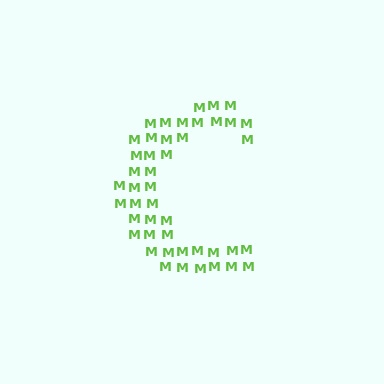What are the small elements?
The small elements are letter M's.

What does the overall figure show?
The overall figure shows the letter C.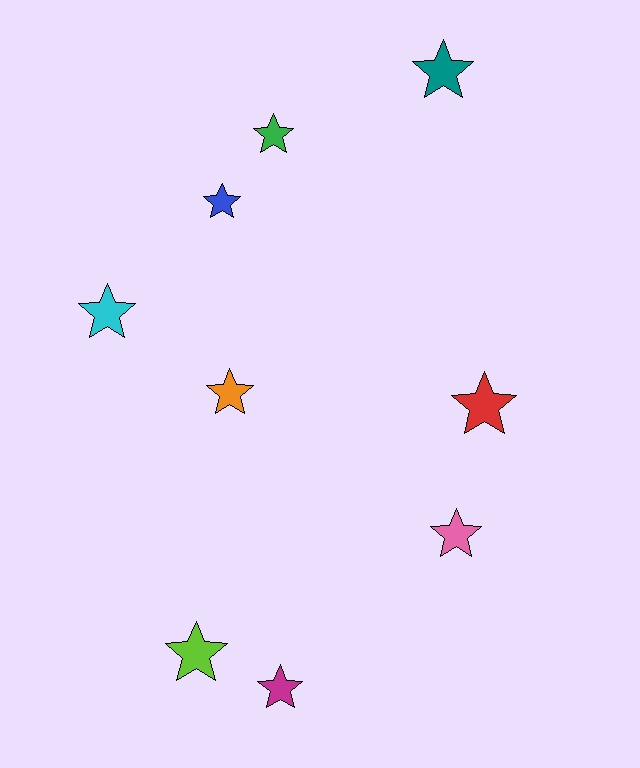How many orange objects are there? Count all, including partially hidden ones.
There is 1 orange object.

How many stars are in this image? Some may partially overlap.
There are 9 stars.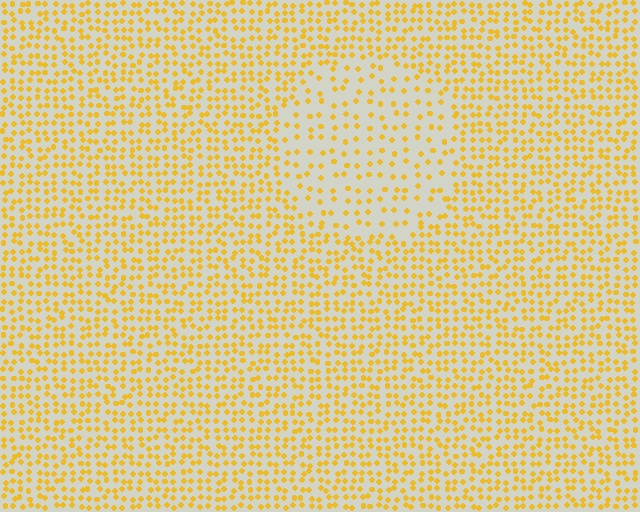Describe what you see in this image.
The image contains small yellow elements arranged at two different densities. A circle-shaped region is visible where the elements are less densely packed than the surrounding area.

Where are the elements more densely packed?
The elements are more densely packed outside the circle boundary.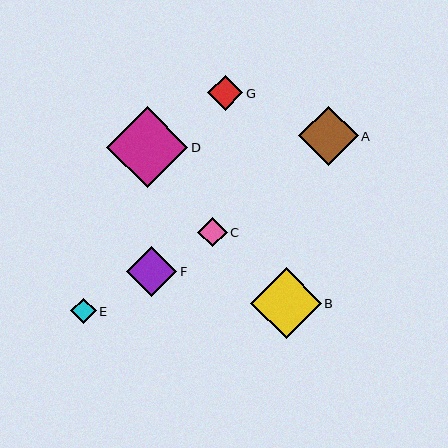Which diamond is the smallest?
Diamond E is the smallest with a size of approximately 26 pixels.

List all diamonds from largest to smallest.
From largest to smallest: D, B, A, F, G, C, E.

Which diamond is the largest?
Diamond D is the largest with a size of approximately 81 pixels.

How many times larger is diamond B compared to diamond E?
Diamond B is approximately 2.8 times the size of diamond E.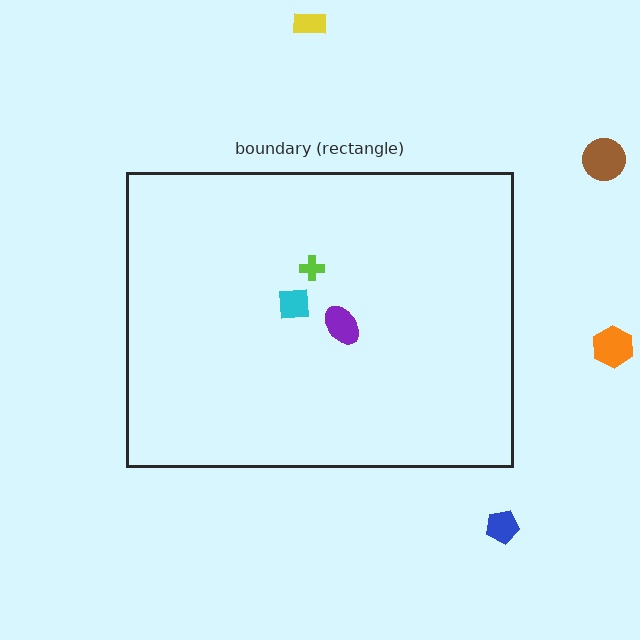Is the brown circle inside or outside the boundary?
Outside.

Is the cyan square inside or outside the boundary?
Inside.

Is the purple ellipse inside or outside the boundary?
Inside.